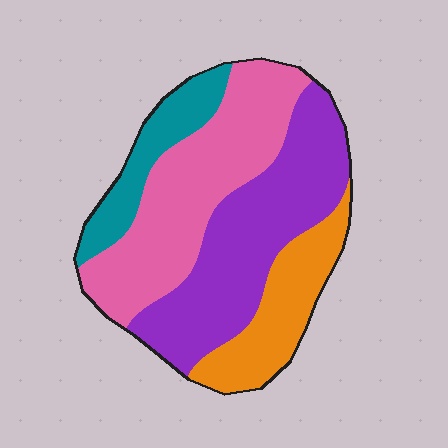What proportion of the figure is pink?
Pink covers roughly 35% of the figure.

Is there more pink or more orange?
Pink.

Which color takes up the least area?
Teal, at roughly 15%.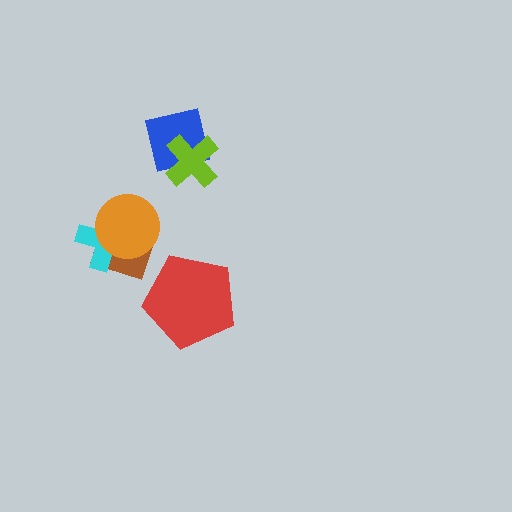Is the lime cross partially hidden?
No, no other shape covers it.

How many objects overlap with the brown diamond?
2 objects overlap with the brown diamond.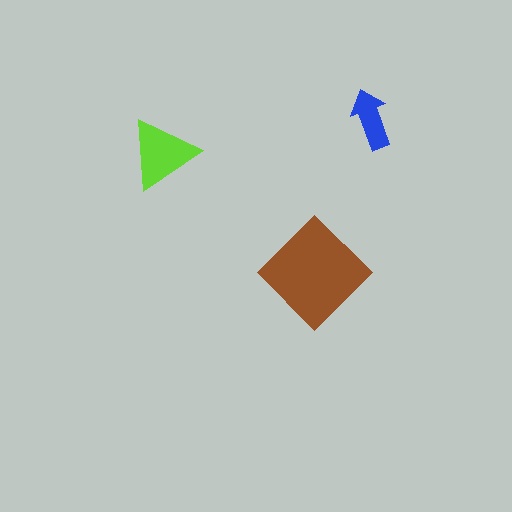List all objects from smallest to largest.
The blue arrow, the lime triangle, the brown diamond.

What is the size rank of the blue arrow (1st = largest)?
3rd.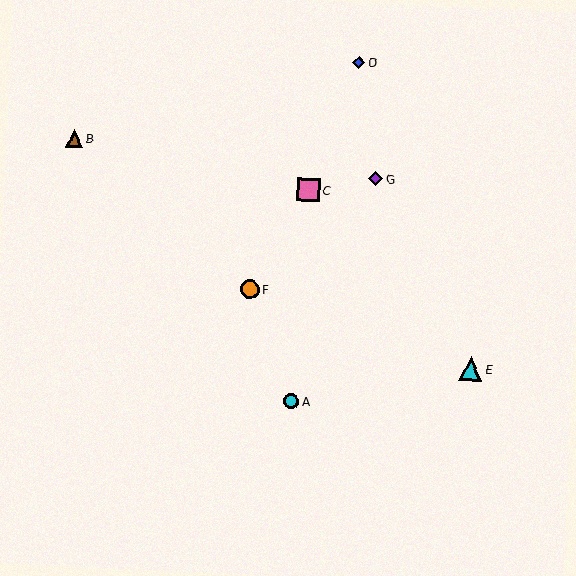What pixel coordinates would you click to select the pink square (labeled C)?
Click at (308, 190) to select the pink square C.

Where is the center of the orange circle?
The center of the orange circle is at (250, 289).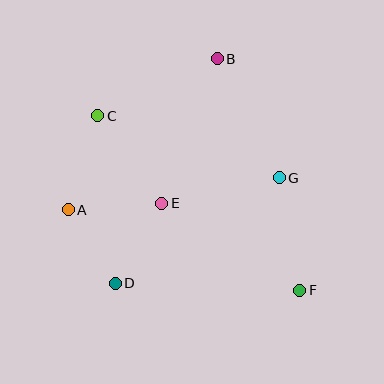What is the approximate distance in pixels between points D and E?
The distance between D and E is approximately 92 pixels.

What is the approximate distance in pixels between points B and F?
The distance between B and F is approximately 245 pixels.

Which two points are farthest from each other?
Points C and F are farthest from each other.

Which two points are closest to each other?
Points A and D are closest to each other.